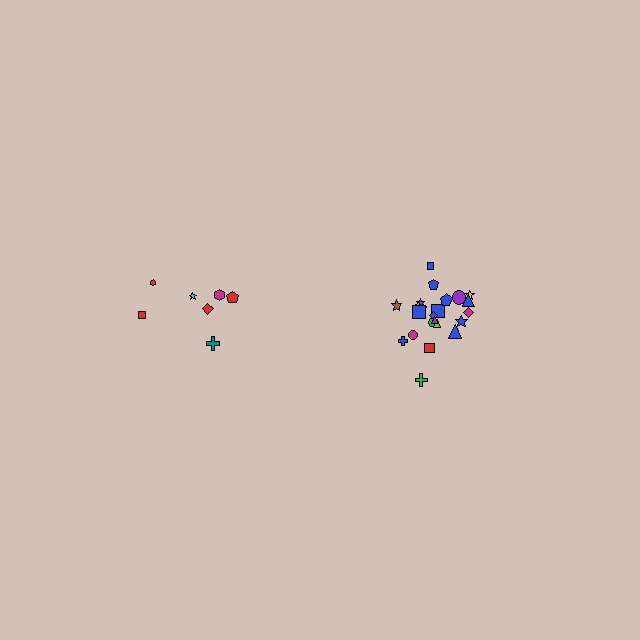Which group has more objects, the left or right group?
The right group.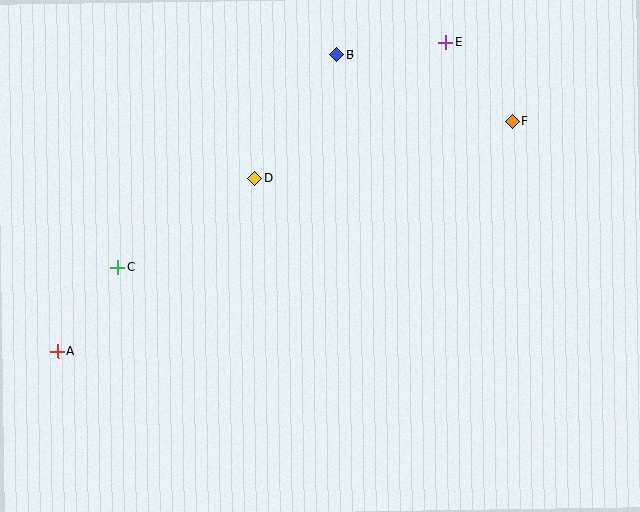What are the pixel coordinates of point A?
Point A is at (58, 351).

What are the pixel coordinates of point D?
Point D is at (255, 178).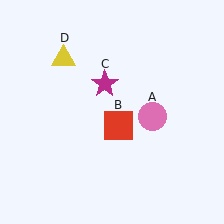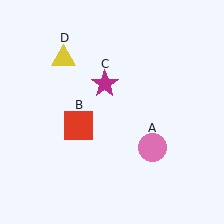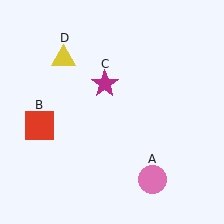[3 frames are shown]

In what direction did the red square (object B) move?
The red square (object B) moved left.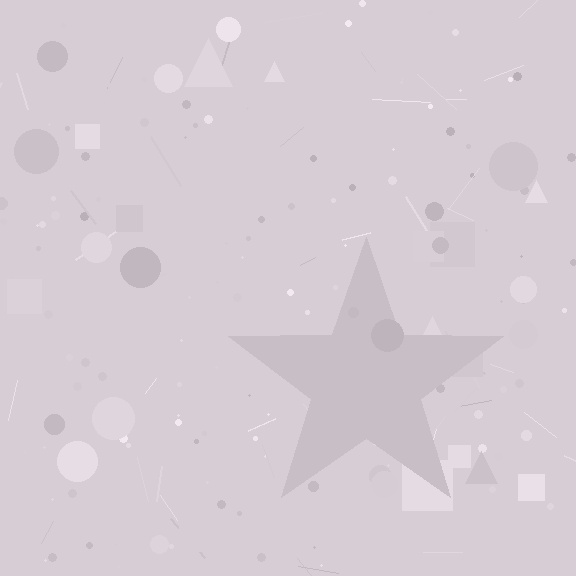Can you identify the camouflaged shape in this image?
The camouflaged shape is a star.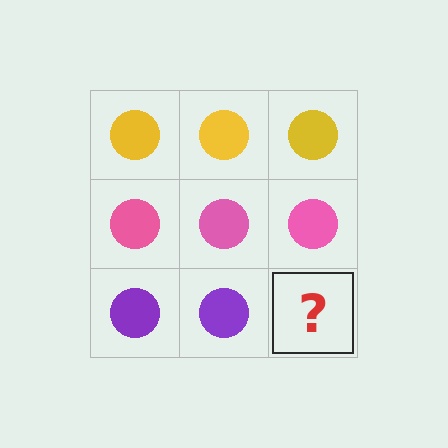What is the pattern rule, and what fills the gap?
The rule is that each row has a consistent color. The gap should be filled with a purple circle.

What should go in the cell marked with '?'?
The missing cell should contain a purple circle.